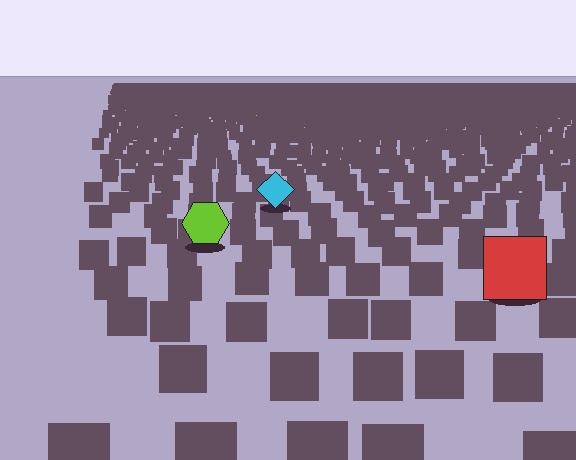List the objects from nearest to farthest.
From nearest to farthest: the red square, the lime hexagon, the cyan diamond.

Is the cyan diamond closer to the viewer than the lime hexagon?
No. The lime hexagon is closer — you can tell from the texture gradient: the ground texture is coarser near it.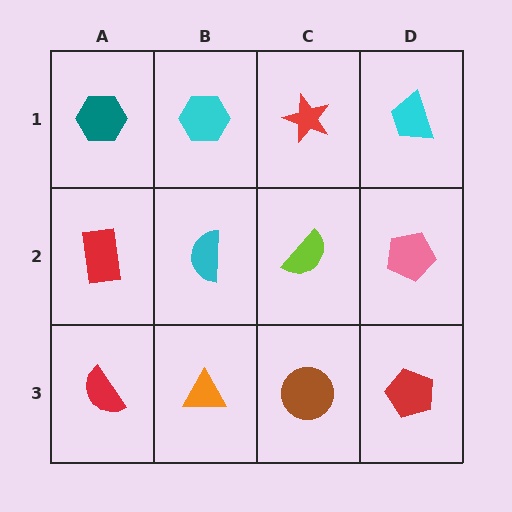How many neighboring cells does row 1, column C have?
3.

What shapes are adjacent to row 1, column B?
A cyan semicircle (row 2, column B), a teal hexagon (row 1, column A), a red star (row 1, column C).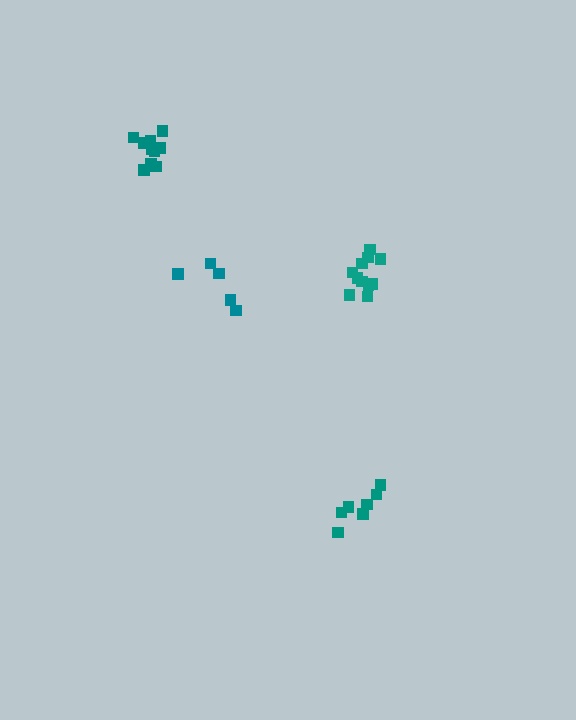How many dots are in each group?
Group 1: 11 dots, Group 2: 5 dots, Group 3: 7 dots, Group 4: 10 dots (33 total).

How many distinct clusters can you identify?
There are 4 distinct clusters.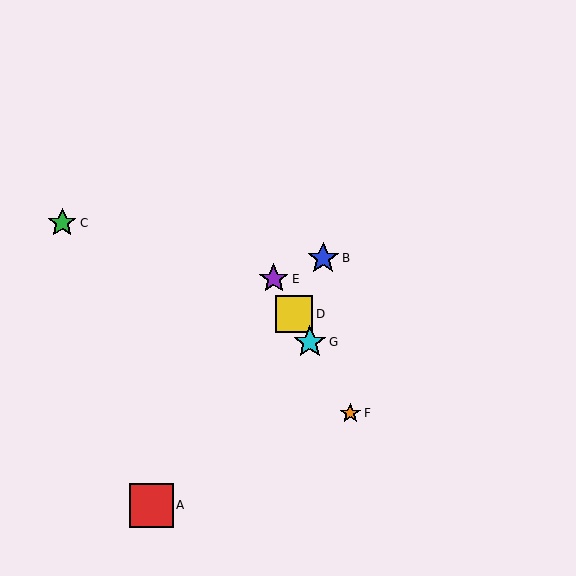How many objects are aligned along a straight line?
4 objects (D, E, F, G) are aligned along a straight line.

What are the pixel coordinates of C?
Object C is at (62, 223).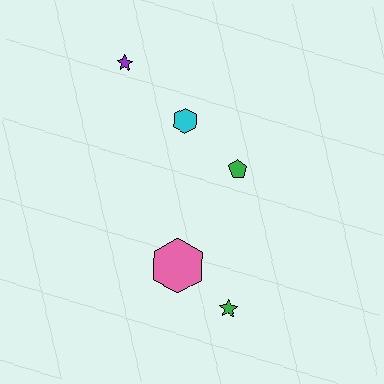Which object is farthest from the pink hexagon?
The purple star is farthest from the pink hexagon.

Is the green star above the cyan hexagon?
No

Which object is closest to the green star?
The pink hexagon is closest to the green star.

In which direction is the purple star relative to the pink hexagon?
The purple star is above the pink hexagon.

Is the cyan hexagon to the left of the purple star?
No